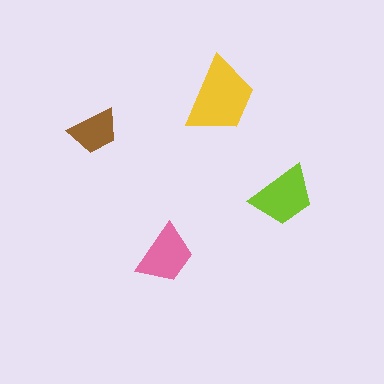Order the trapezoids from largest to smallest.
the yellow one, the lime one, the pink one, the brown one.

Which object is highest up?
The yellow trapezoid is topmost.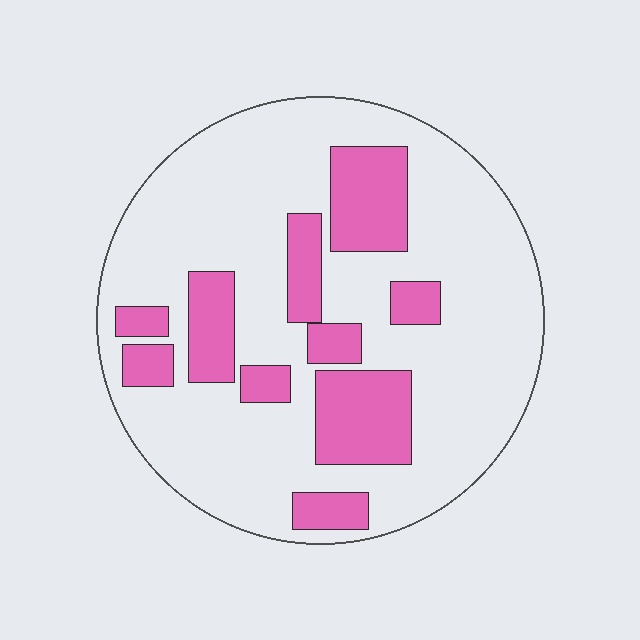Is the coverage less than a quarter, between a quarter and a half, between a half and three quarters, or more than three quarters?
Between a quarter and a half.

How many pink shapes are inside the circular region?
10.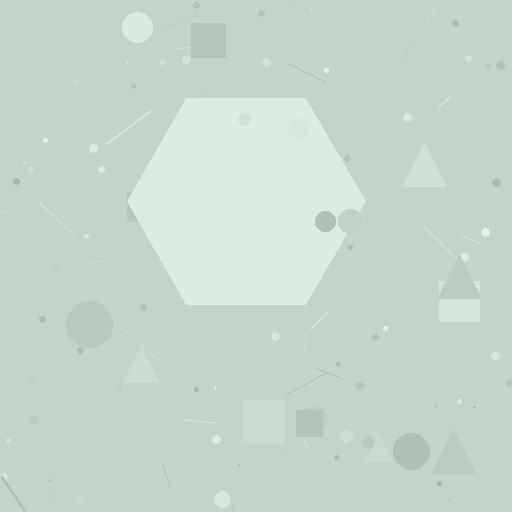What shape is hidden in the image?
A hexagon is hidden in the image.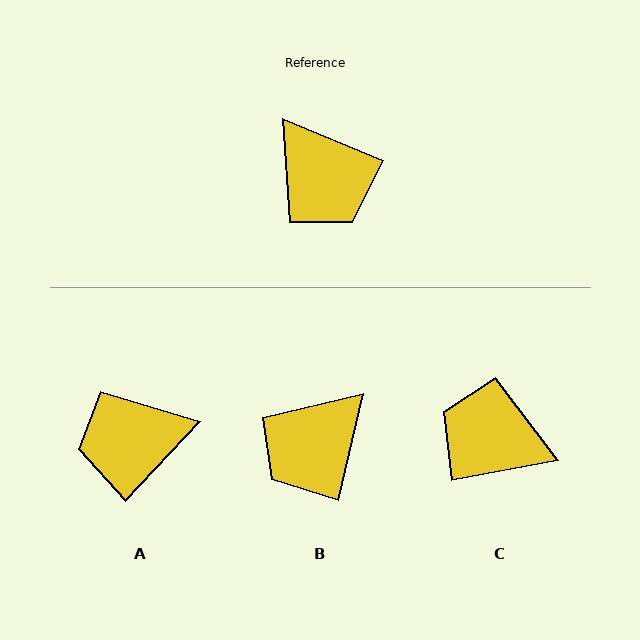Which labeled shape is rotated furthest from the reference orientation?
C, about 147 degrees away.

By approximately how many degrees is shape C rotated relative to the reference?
Approximately 147 degrees clockwise.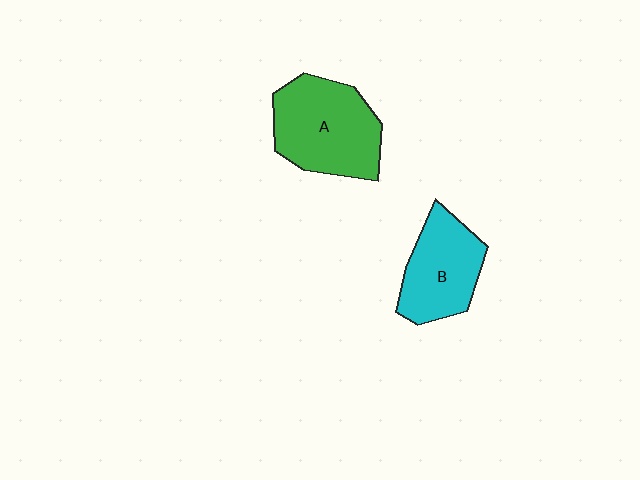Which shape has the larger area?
Shape A (green).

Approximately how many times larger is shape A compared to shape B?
Approximately 1.3 times.